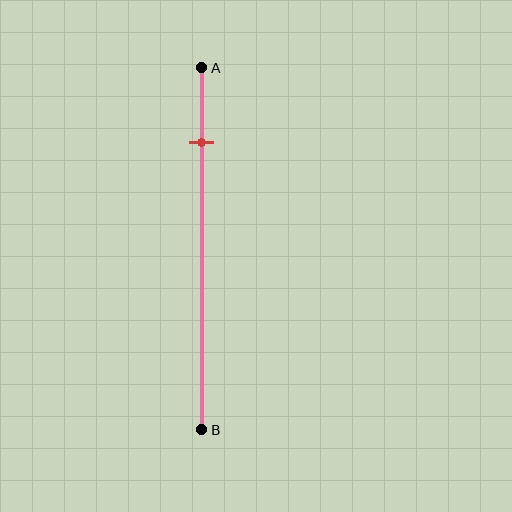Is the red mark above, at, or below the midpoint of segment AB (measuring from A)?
The red mark is above the midpoint of segment AB.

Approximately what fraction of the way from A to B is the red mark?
The red mark is approximately 20% of the way from A to B.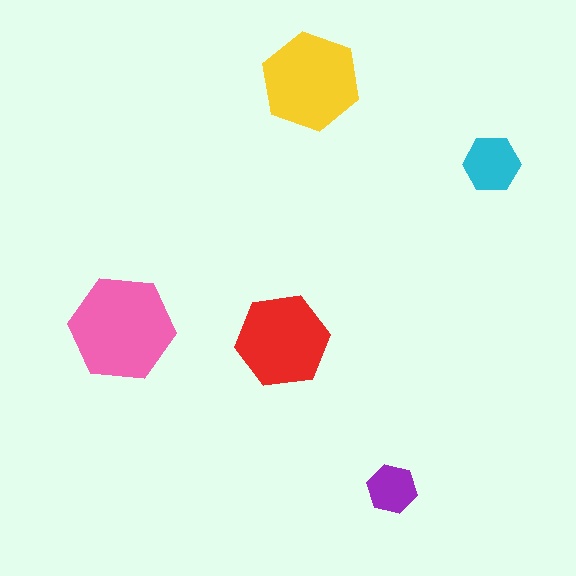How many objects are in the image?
There are 5 objects in the image.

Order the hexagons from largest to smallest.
the pink one, the yellow one, the red one, the cyan one, the purple one.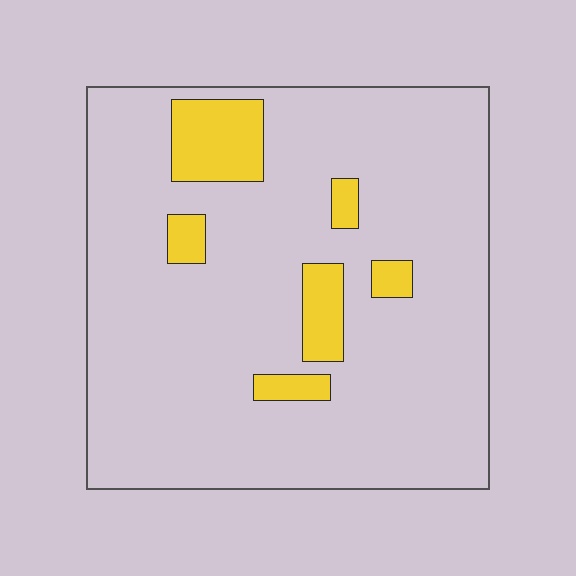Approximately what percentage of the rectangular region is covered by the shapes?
Approximately 10%.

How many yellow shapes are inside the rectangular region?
6.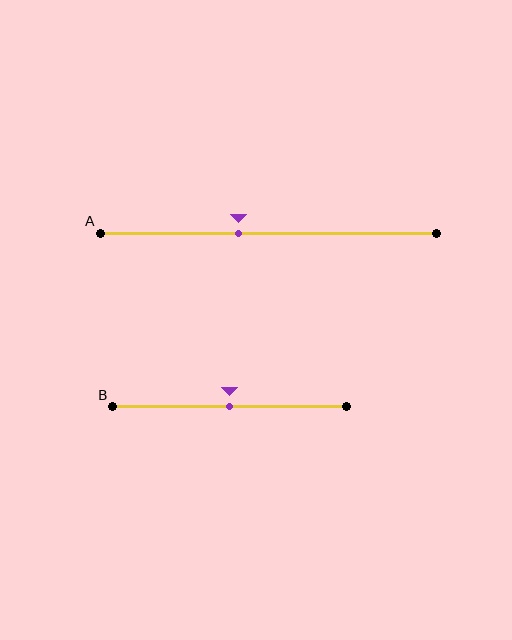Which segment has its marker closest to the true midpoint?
Segment B has its marker closest to the true midpoint.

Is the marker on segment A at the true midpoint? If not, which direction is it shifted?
No, the marker on segment A is shifted to the left by about 9% of the segment length.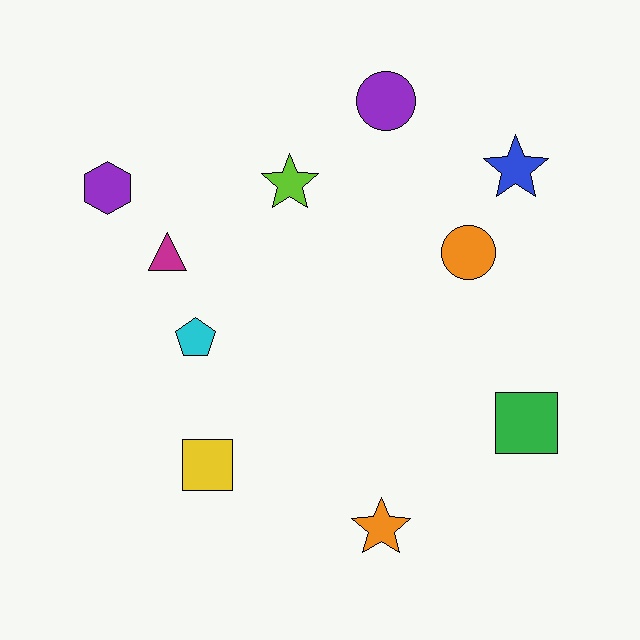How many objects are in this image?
There are 10 objects.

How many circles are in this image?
There are 2 circles.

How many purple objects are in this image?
There are 2 purple objects.